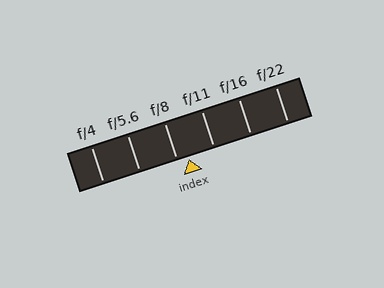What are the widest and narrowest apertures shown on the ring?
The widest aperture shown is f/4 and the narrowest is f/22.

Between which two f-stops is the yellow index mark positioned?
The index mark is between f/8 and f/11.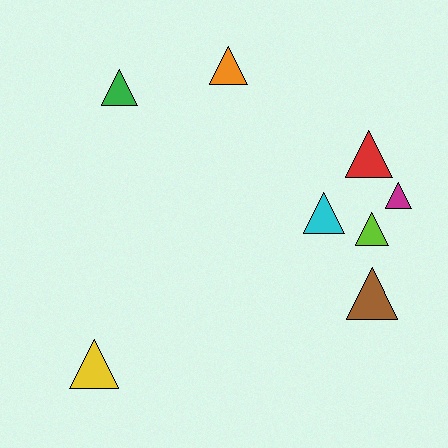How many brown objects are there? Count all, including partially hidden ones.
There is 1 brown object.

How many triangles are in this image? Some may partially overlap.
There are 8 triangles.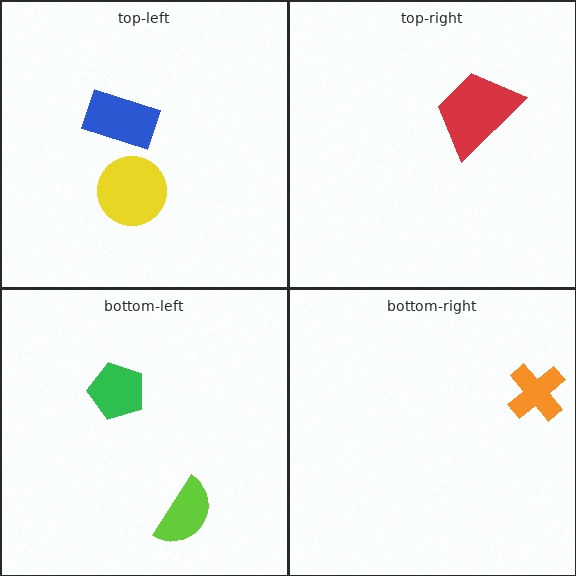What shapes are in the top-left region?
The blue rectangle, the yellow circle.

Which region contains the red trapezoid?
The top-right region.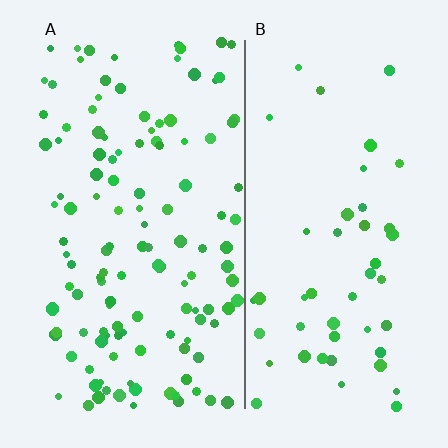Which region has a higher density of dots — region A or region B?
A (the left).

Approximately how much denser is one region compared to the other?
Approximately 2.6× — region A over region B.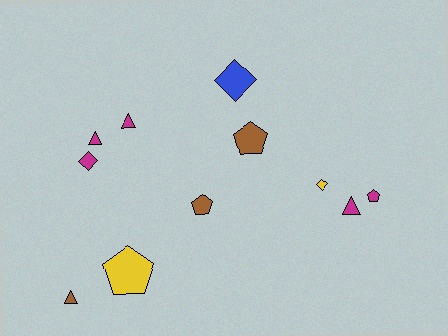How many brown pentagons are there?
There are 2 brown pentagons.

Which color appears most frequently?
Magenta, with 5 objects.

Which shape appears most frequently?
Pentagon, with 4 objects.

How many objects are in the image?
There are 11 objects.